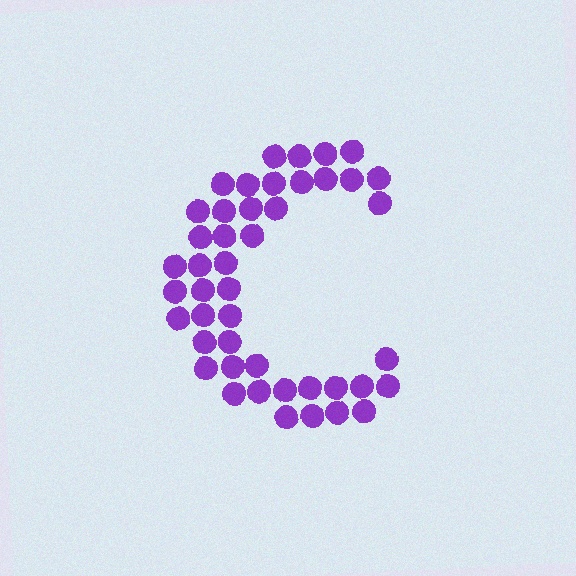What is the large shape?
The large shape is the letter C.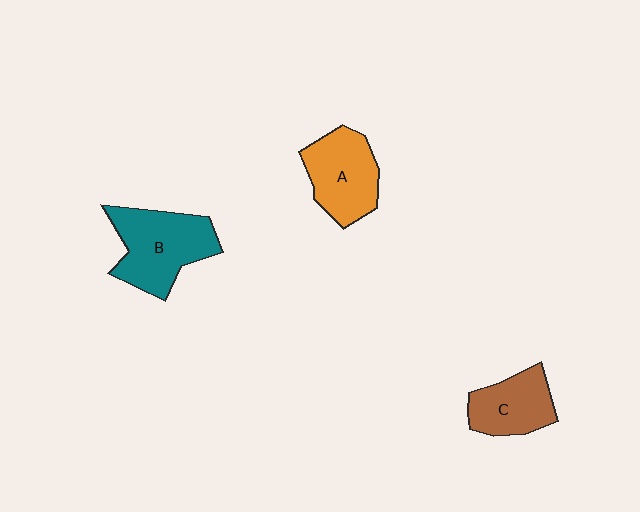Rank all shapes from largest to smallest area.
From largest to smallest: B (teal), A (orange), C (brown).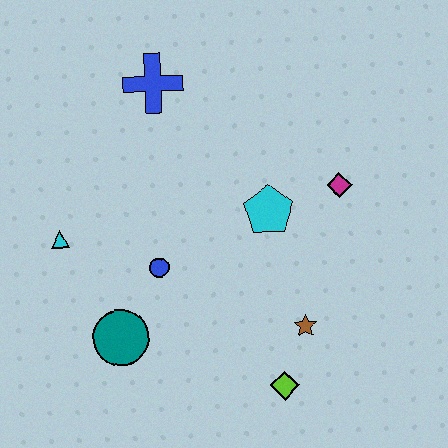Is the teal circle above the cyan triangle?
No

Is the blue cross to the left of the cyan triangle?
No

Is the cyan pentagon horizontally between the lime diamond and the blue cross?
Yes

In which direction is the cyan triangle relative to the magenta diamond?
The cyan triangle is to the left of the magenta diamond.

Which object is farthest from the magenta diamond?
The cyan triangle is farthest from the magenta diamond.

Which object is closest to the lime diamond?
The brown star is closest to the lime diamond.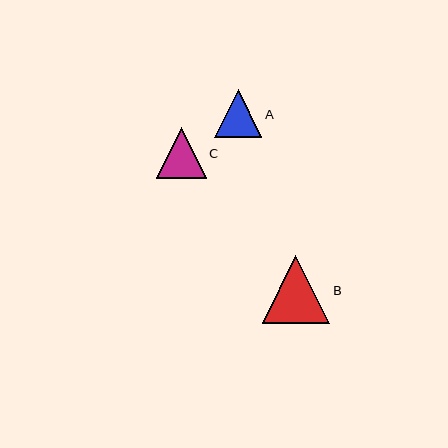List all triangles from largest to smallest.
From largest to smallest: B, C, A.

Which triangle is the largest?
Triangle B is the largest with a size of approximately 67 pixels.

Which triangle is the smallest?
Triangle A is the smallest with a size of approximately 48 pixels.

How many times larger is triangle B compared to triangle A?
Triangle B is approximately 1.4 times the size of triangle A.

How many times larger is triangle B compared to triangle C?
Triangle B is approximately 1.3 times the size of triangle C.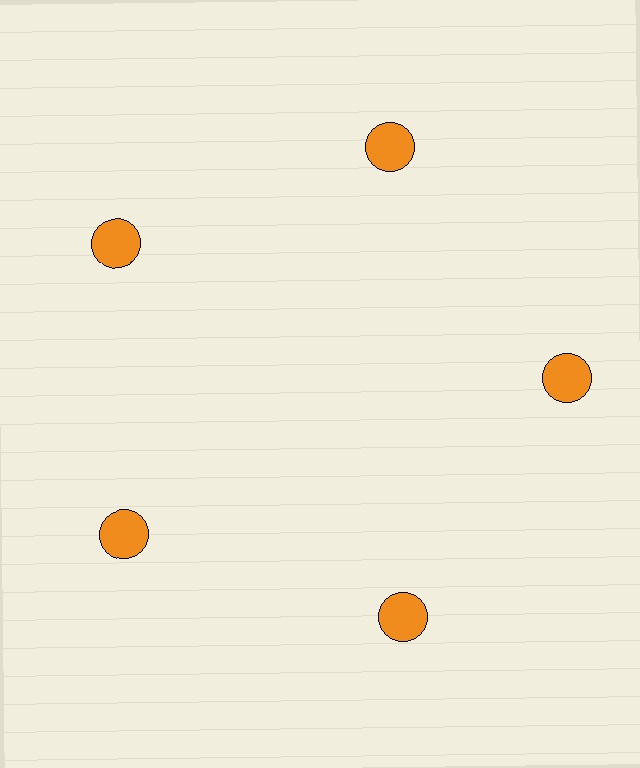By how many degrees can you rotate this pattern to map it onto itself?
The pattern maps onto itself every 72 degrees of rotation.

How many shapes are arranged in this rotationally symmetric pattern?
There are 5 shapes, arranged in 5 groups of 1.